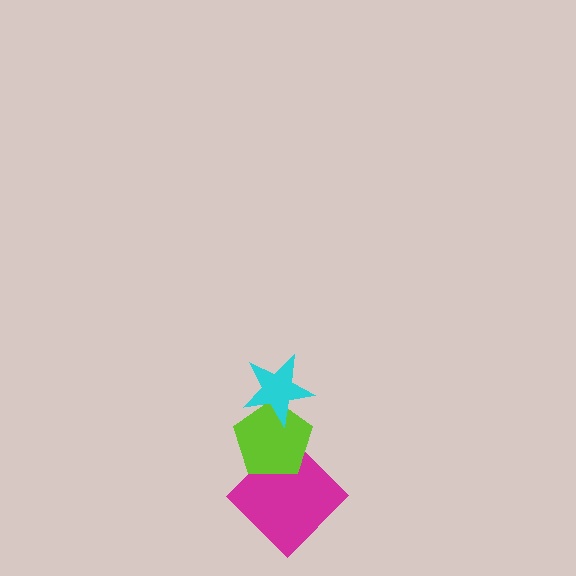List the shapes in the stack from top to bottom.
From top to bottom: the cyan star, the lime pentagon, the magenta diamond.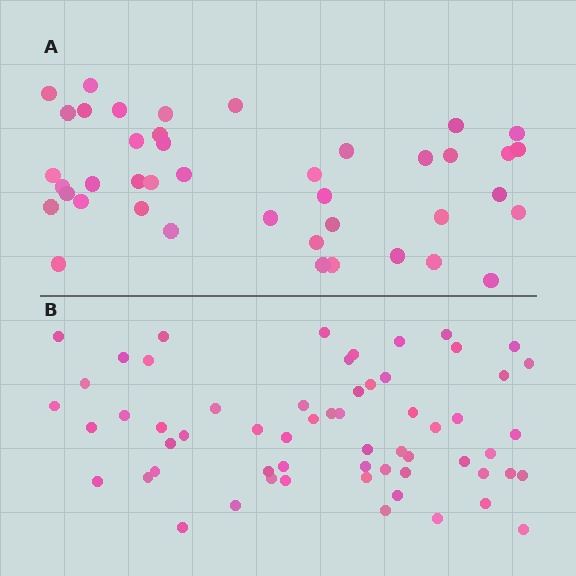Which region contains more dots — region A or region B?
Region B (the bottom region) has more dots.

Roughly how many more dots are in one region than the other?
Region B has approximately 20 more dots than region A.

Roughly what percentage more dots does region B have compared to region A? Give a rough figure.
About 45% more.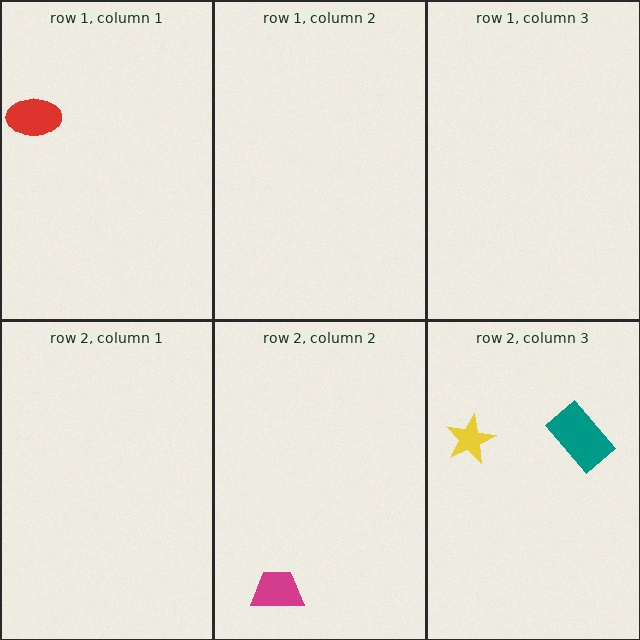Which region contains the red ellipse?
The row 1, column 1 region.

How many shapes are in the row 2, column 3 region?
2.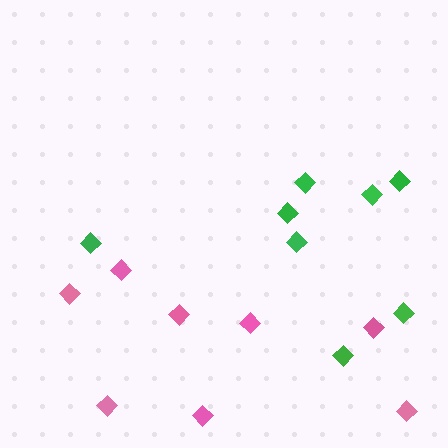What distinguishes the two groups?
There are 2 groups: one group of green diamonds (8) and one group of pink diamonds (8).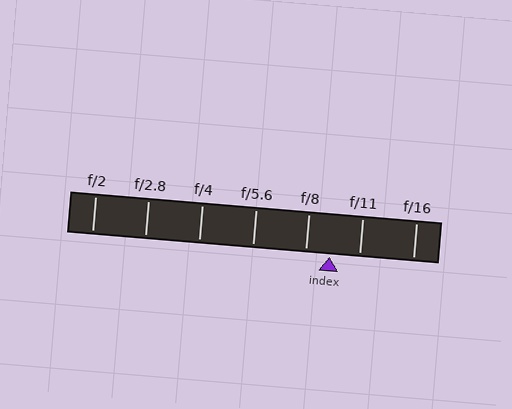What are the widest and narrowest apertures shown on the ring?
The widest aperture shown is f/2 and the narrowest is f/16.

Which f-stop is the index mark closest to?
The index mark is closest to f/8.